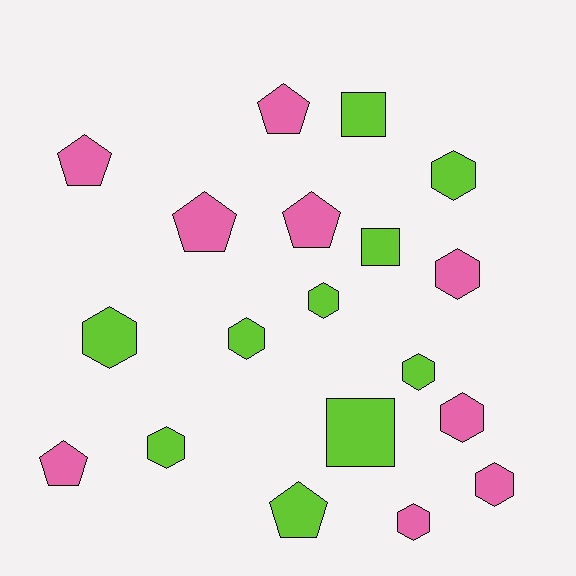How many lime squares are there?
There are 3 lime squares.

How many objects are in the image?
There are 19 objects.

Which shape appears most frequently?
Hexagon, with 10 objects.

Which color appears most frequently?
Lime, with 10 objects.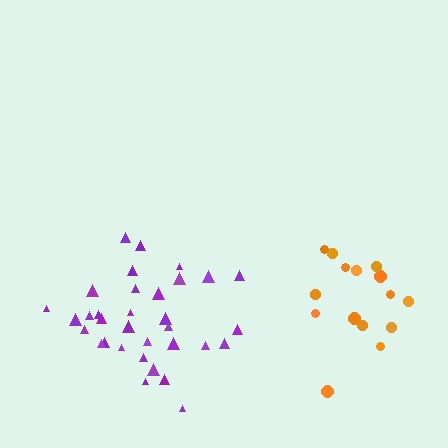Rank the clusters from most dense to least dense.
purple, orange.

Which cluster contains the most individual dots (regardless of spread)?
Purple (33).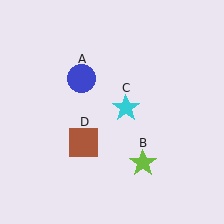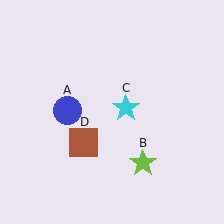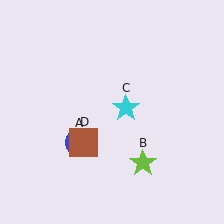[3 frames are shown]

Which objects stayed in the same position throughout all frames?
Lime star (object B) and cyan star (object C) and brown square (object D) remained stationary.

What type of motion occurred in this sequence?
The blue circle (object A) rotated counterclockwise around the center of the scene.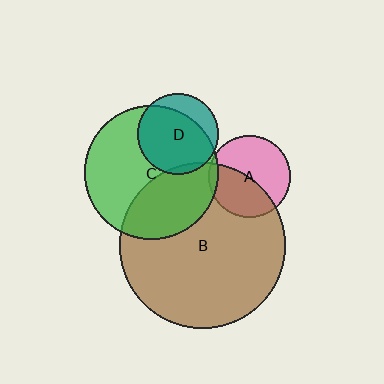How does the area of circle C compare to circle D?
Approximately 2.7 times.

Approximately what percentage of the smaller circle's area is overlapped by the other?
Approximately 45%.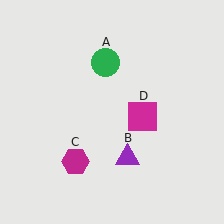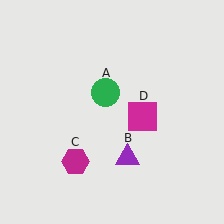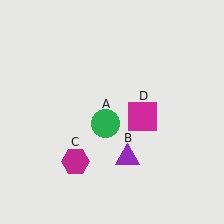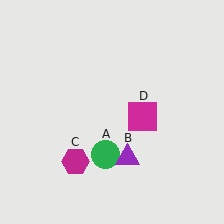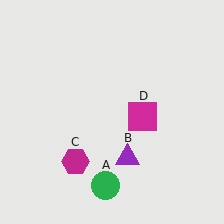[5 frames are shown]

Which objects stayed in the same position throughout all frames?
Purple triangle (object B) and magenta hexagon (object C) and magenta square (object D) remained stationary.